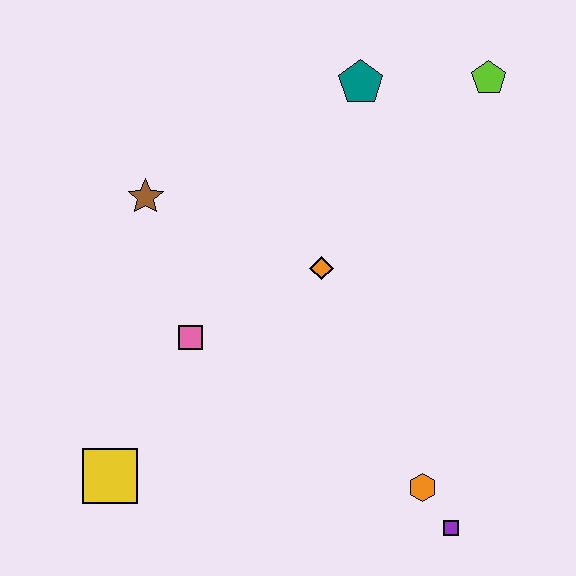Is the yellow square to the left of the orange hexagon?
Yes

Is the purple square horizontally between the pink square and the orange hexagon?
No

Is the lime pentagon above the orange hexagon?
Yes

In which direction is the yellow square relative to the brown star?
The yellow square is below the brown star.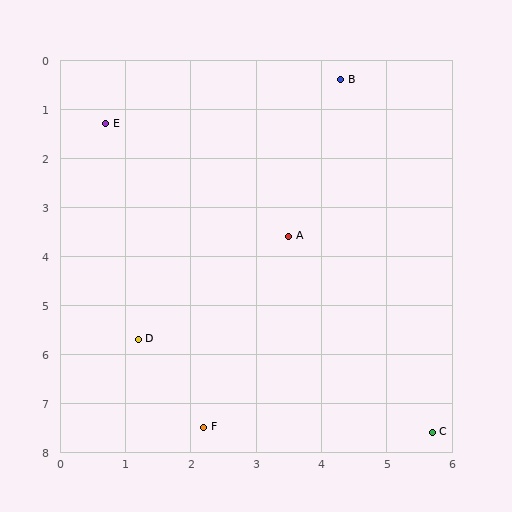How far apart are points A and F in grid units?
Points A and F are about 4.1 grid units apart.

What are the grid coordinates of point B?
Point B is at approximately (4.3, 0.4).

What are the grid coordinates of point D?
Point D is at approximately (1.2, 5.7).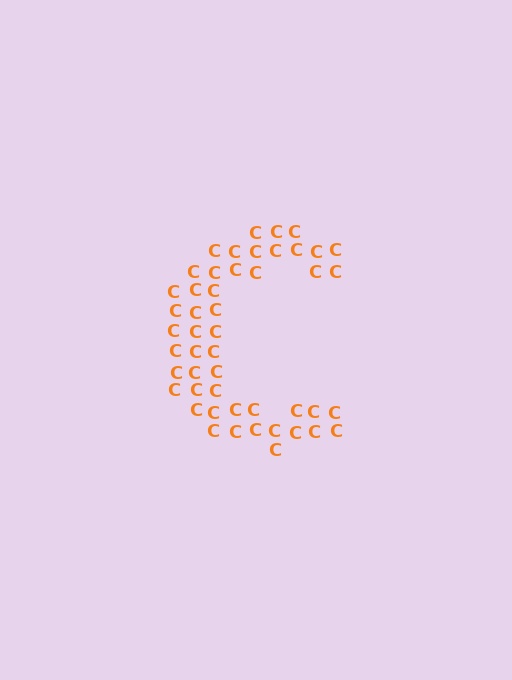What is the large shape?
The large shape is the letter C.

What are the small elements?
The small elements are letter C's.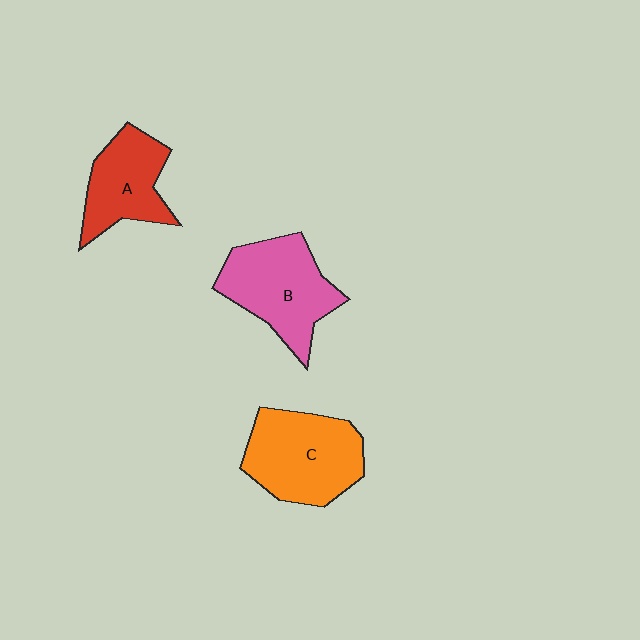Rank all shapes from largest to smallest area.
From largest to smallest: C (orange), B (pink), A (red).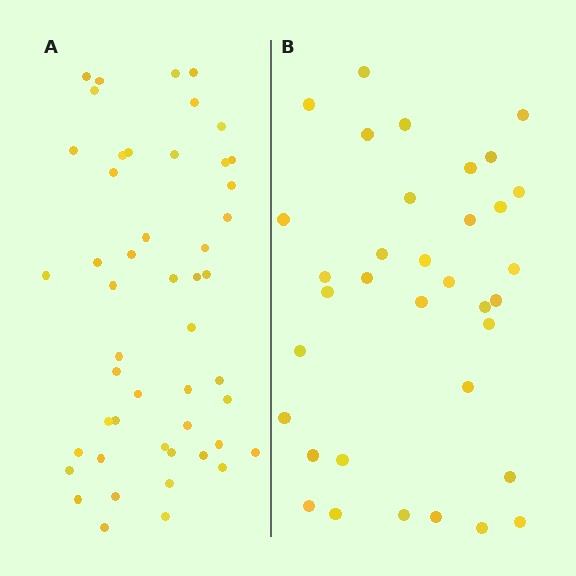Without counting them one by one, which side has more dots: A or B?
Region A (the left region) has more dots.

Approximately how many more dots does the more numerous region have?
Region A has approximately 15 more dots than region B.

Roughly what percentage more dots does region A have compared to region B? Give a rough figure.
About 40% more.